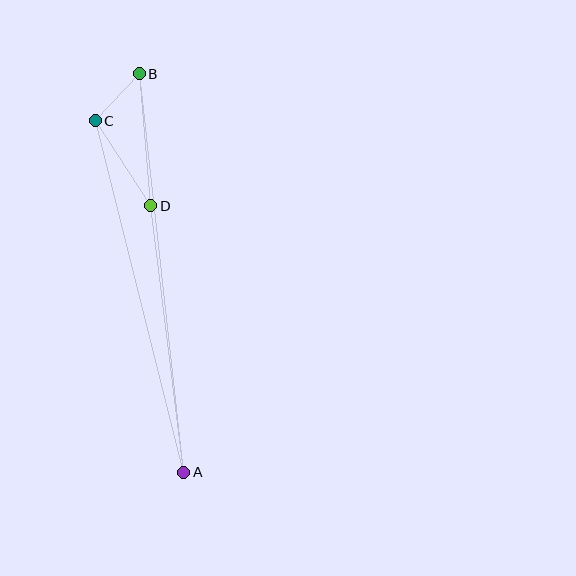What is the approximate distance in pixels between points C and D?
The distance between C and D is approximately 101 pixels.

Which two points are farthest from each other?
Points A and B are farthest from each other.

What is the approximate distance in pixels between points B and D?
The distance between B and D is approximately 132 pixels.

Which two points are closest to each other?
Points B and C are closest to each other.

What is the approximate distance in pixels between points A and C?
The distance between A and C is approximately 363 pixels.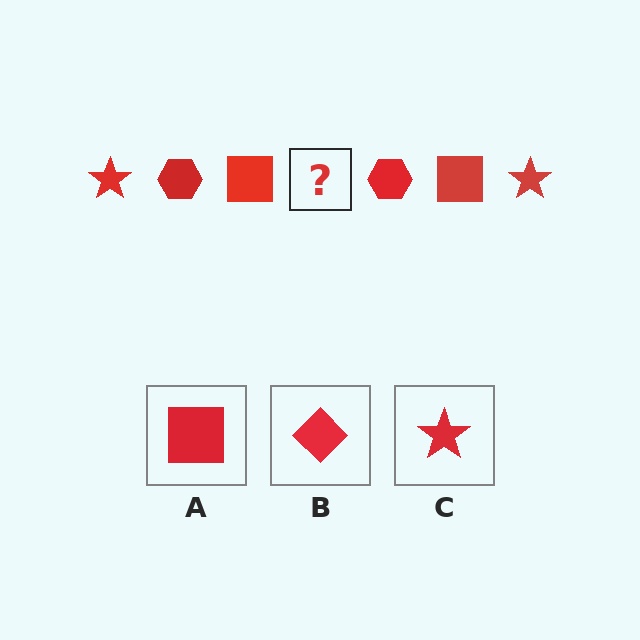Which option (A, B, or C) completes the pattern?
C.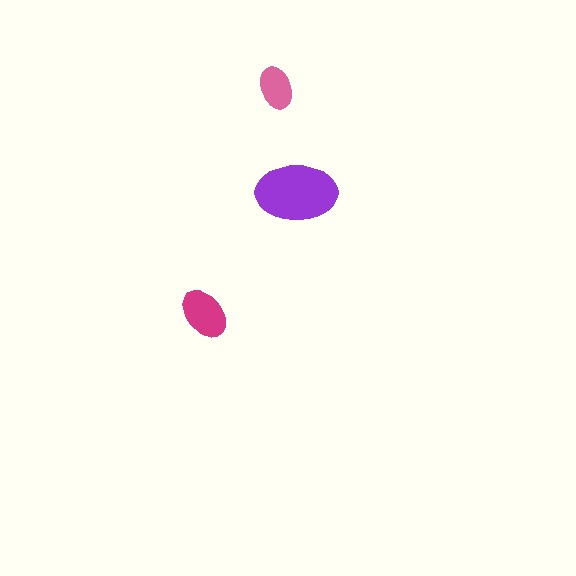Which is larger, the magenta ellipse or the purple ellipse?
The purple one.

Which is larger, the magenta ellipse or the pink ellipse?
The magenta one.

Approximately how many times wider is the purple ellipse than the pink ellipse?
About 2 times wider.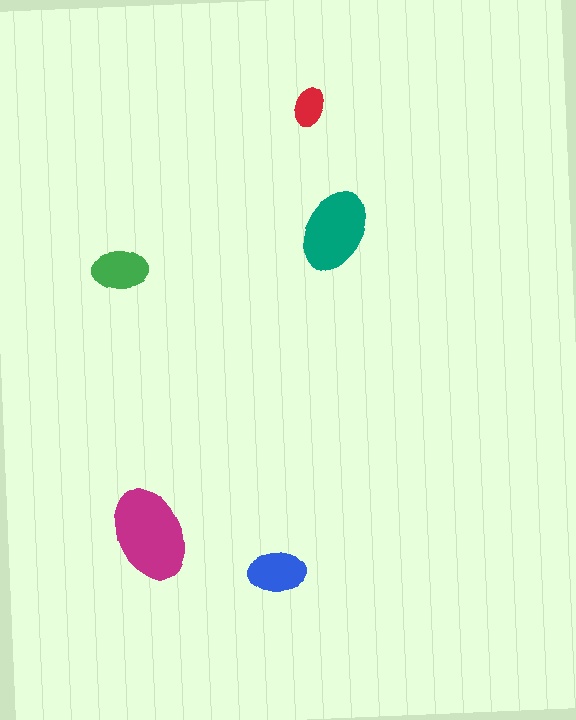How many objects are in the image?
There are 5 objects in the image.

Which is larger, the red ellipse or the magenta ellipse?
The magenta one.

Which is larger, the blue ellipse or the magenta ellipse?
The magenta one.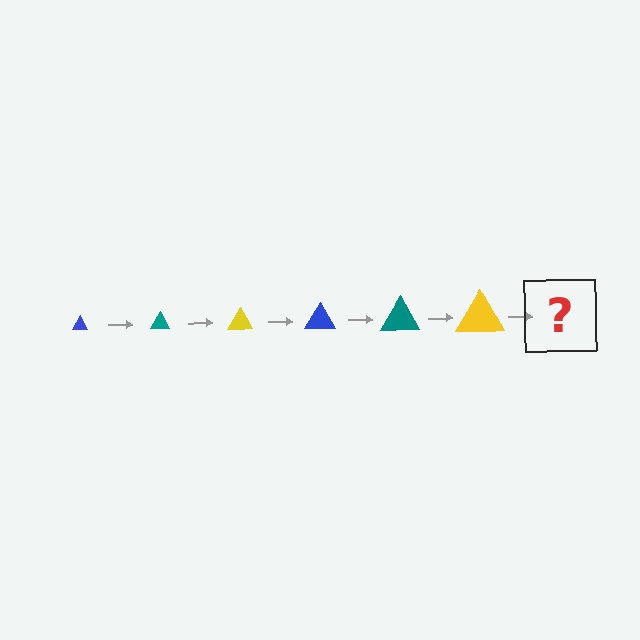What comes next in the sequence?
The next element should be a blue triangle, larger than the previous one.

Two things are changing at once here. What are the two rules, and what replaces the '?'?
The two rules are that the triangle grows larger each step and the color cycles through blue, teal, and yellow. The '?' should be a blue triangle, larger than the previous one.